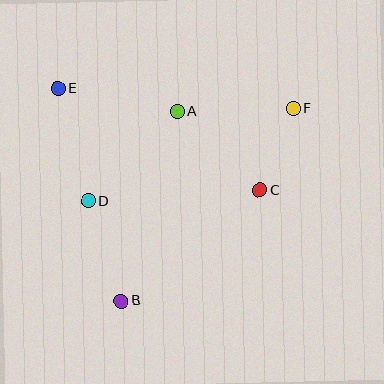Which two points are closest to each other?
Points C and F are closest to each other.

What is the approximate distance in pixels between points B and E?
The distance between B and E is approximately 222 pixels.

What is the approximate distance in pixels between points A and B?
The distance between A and B is approximately 197 pixels.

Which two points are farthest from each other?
Points B and F are farthest from each other.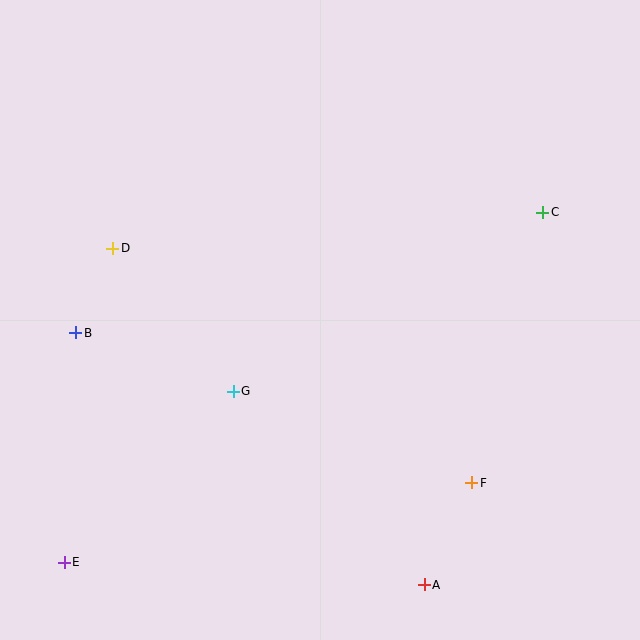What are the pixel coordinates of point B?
Point B is at (76, 333).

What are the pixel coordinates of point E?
Point E is at (64, 562).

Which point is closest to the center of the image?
Point G at (233, 391) is closest to the center.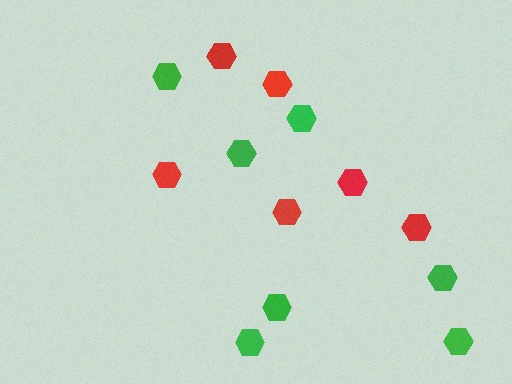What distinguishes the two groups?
There are 2 groups: one group of red hexagons (6) and one group of green hexagons (7).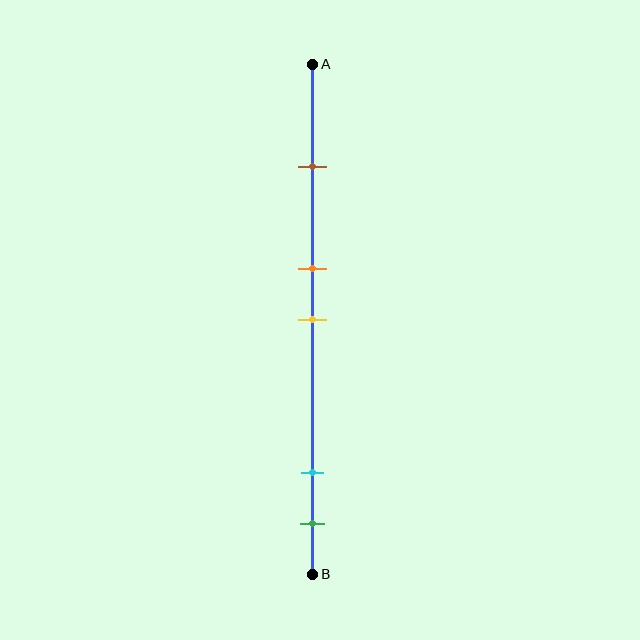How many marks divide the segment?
There are 5 marks dividing the segment.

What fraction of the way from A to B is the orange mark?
The orange mark is approximately 40% (0.4) of the way from A to B.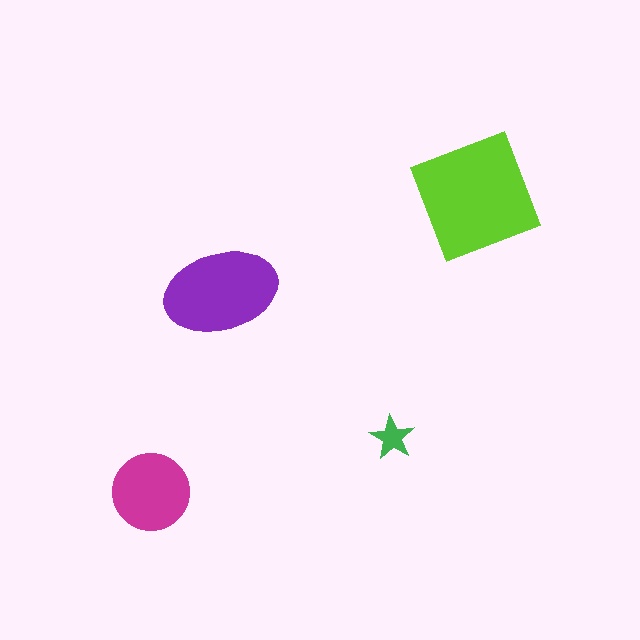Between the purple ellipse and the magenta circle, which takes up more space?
The purple ellipse.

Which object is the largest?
The lime square.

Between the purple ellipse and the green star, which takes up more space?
The purple ellipse.